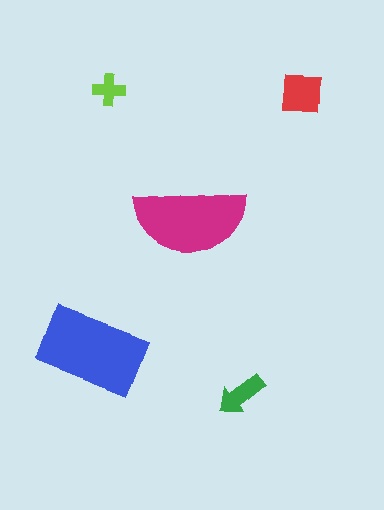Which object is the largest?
The blue rectangle.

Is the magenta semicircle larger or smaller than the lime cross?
Larger.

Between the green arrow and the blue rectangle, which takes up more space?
The blue rectangle.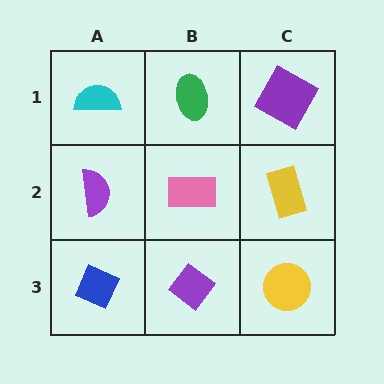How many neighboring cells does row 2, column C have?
3.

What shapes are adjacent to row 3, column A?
A purple semicircle (row 2, column A), a purple diamond (row 3, column B).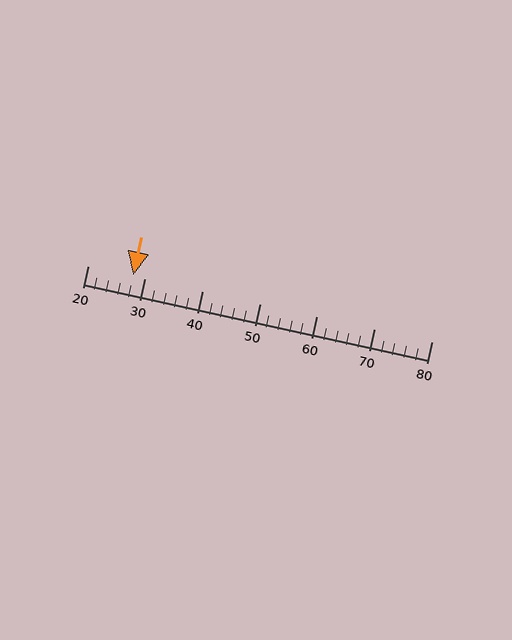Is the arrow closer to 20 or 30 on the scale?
The arrow is closer to 30.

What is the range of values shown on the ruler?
The ruler shows values from 20 to 80.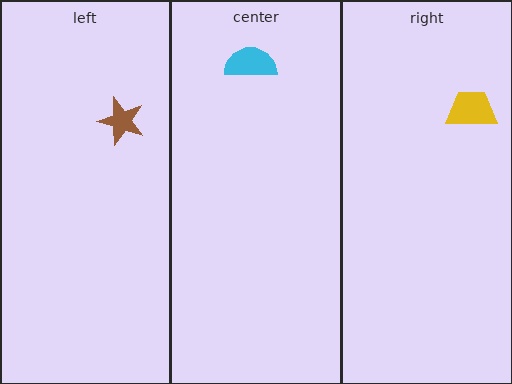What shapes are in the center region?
The cyan semicircle.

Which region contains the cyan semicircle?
The center region.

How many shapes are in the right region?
1.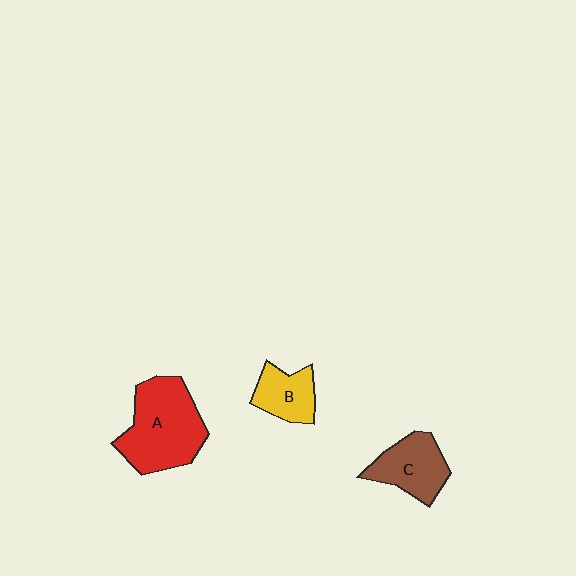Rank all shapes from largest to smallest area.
From largest to smallest: A (red), C (brown), B (yellow).